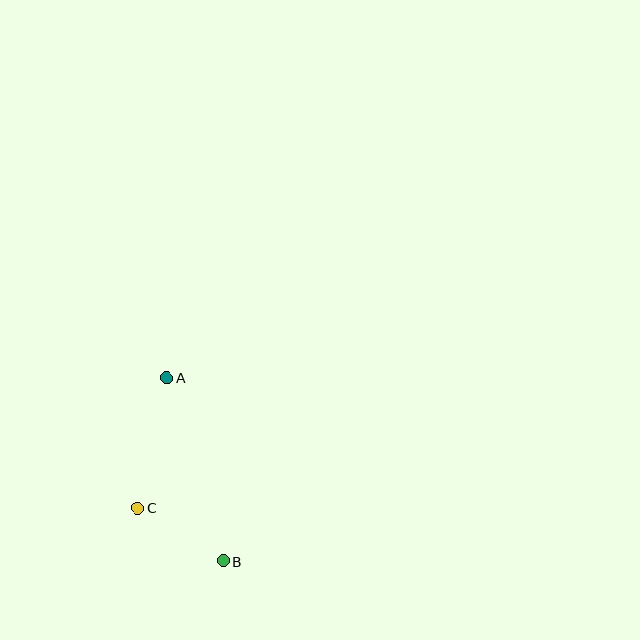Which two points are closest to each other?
Points B and C are closest to each other.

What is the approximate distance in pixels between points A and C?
The distance between A and C is approximately 133 pixels.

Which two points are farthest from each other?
Points A and B are farthest from each other.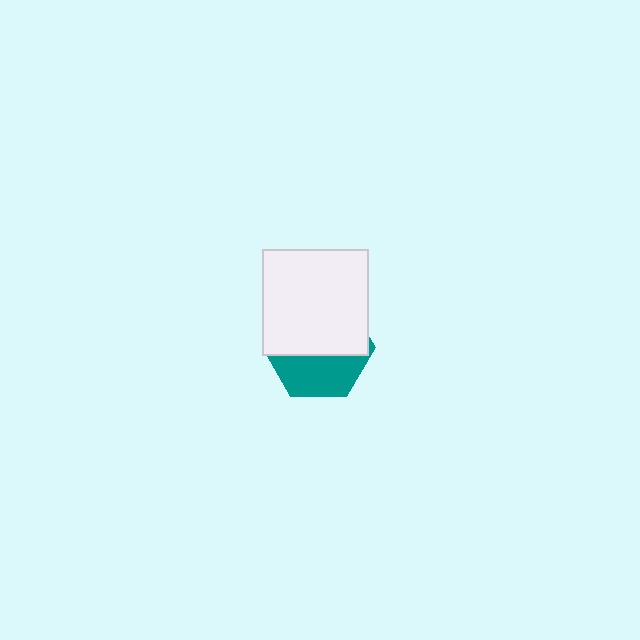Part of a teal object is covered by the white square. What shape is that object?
It is a hexagon.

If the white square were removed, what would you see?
You would see the complete teal hexagon.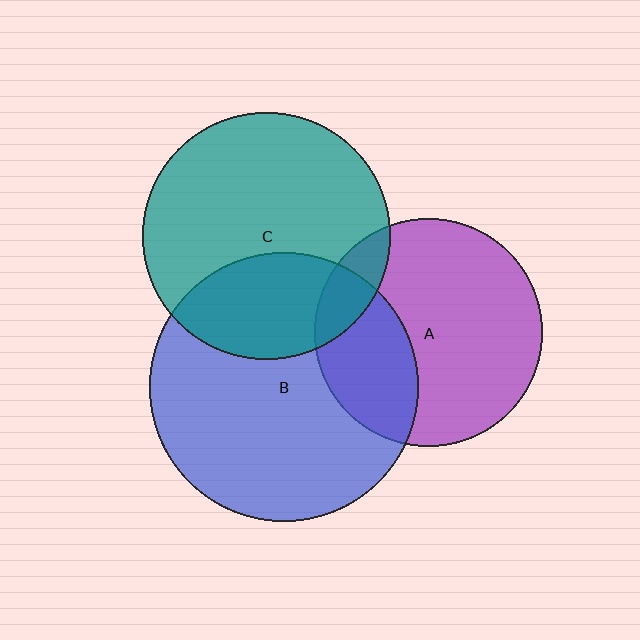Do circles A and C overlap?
Yes.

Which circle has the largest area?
Circle B (blue).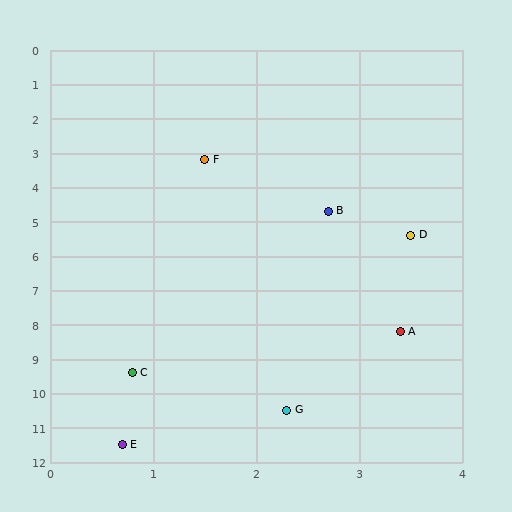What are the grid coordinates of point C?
Point C is at approximately (0.8, 9.4).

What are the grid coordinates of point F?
Point F is at approximately (1.5, 3.2).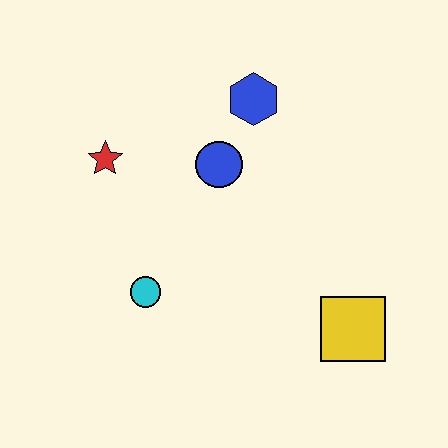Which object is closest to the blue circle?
The blue hexagon is closest to the blue circle.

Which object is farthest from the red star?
The yellow square is farthest from the red star.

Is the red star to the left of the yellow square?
Yes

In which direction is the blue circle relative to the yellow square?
The blue circle is above the yellow square.